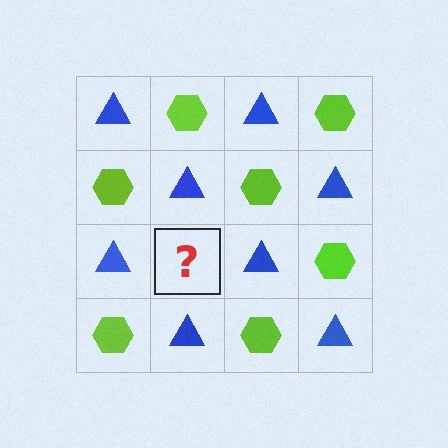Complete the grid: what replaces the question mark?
The question mark should be replaced with a lime hexagon.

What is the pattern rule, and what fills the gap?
The rule is that it alternates blue triangle and lime hexagon in a checkerboard pattern. The gap should be filled with a lime hexagon.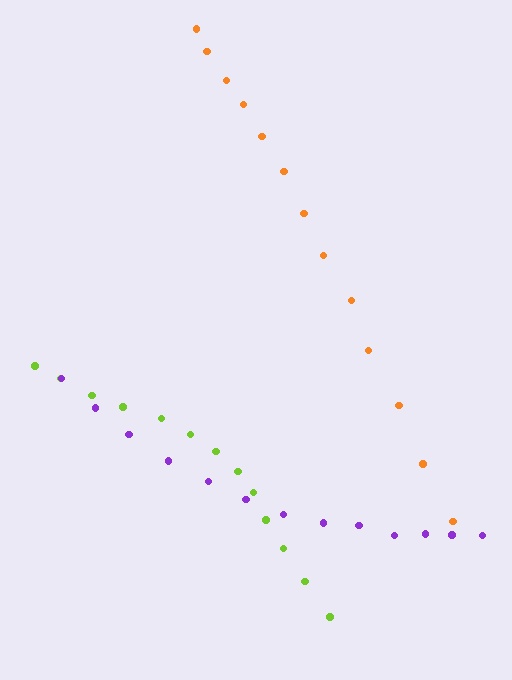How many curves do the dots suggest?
There are 3 distinct paths.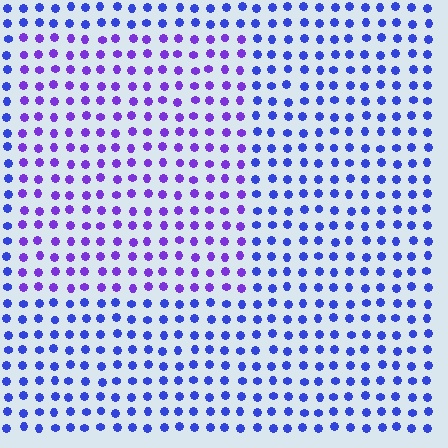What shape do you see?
I see a rectangle.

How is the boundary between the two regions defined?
The boundary is defined purely by a slight shift in hue (about 33 degrees). Spacing, size, and orientation are identical on both sides.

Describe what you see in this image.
The image is filled with small blue elements in a uniform arrangement. A rectangle-shaped region is visible where the elements are tinted to a slightly different hue, forming a subtle color boundary.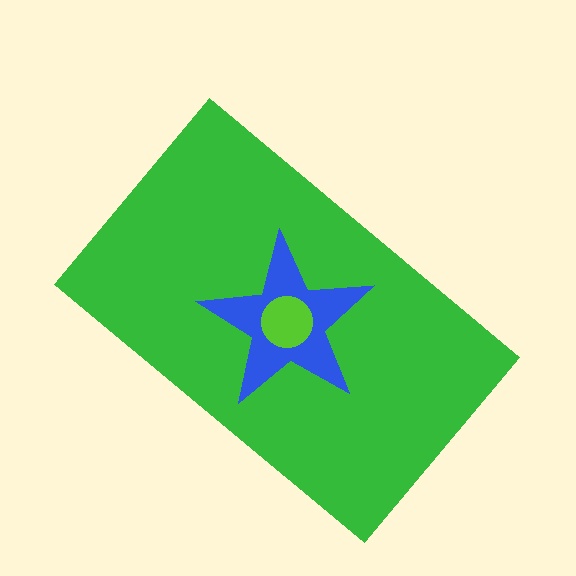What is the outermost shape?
The green rectangle.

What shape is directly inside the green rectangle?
The blue star.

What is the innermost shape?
The lime circle.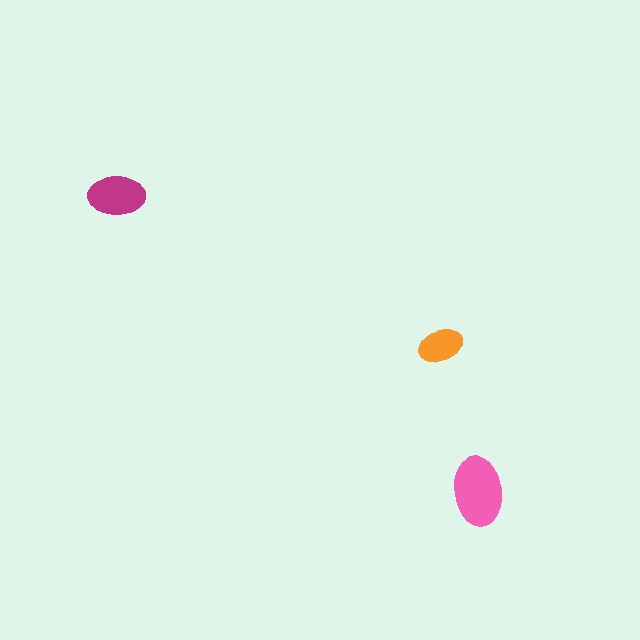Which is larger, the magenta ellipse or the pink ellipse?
The pink one.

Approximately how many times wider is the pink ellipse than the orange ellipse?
About 1.5 times wider.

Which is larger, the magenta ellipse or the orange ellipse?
The magenta one.